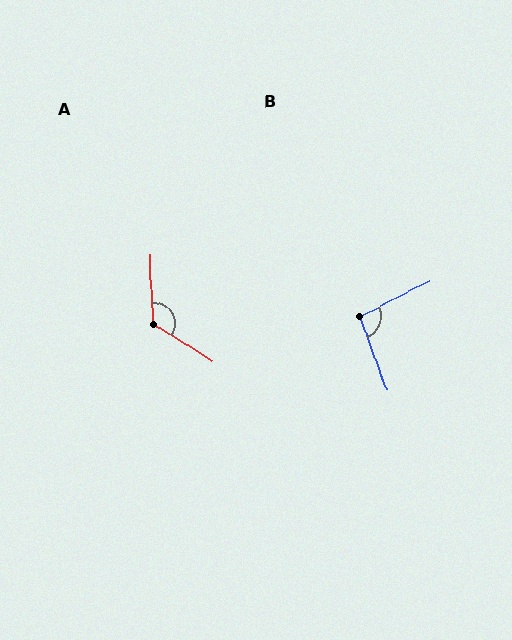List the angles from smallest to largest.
B (97°), A (124°).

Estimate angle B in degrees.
Approximately 97 degrees.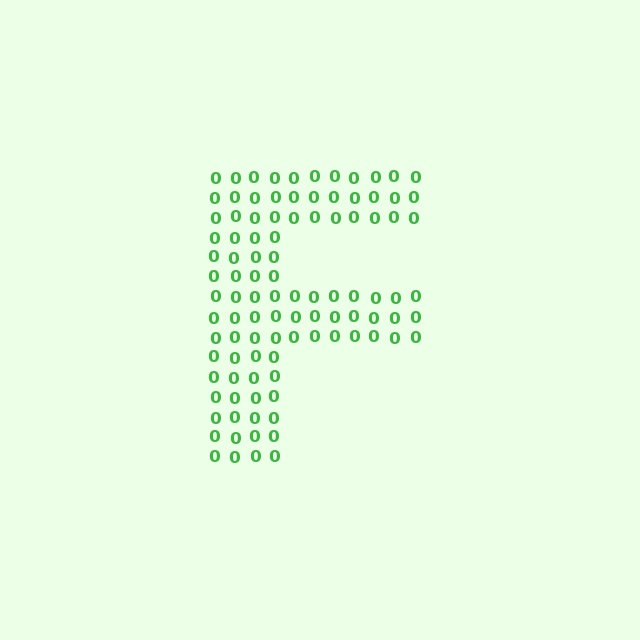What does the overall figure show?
The overall figure shows the letter F.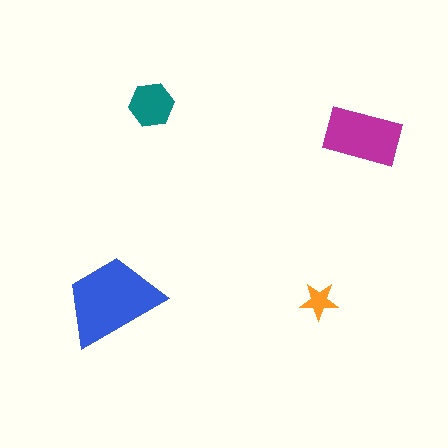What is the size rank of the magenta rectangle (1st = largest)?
2nd.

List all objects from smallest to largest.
The orange star, the teal hexagon, the magenta rectangle, the blue trapezoid.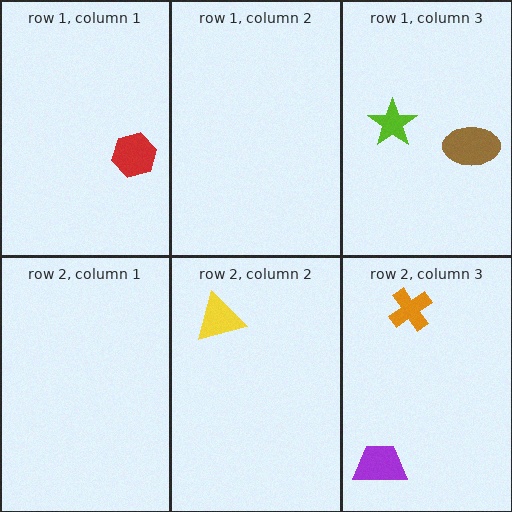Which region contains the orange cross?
The row 2, column 3 region.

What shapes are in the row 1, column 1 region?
The red hexagon.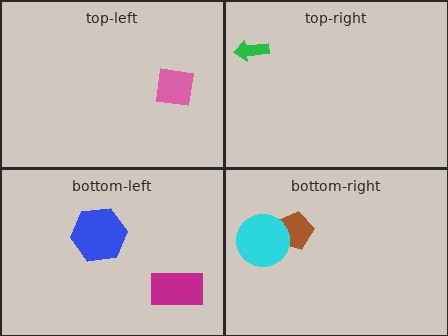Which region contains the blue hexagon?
The bottom-left region.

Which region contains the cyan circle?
The bottom-right region.